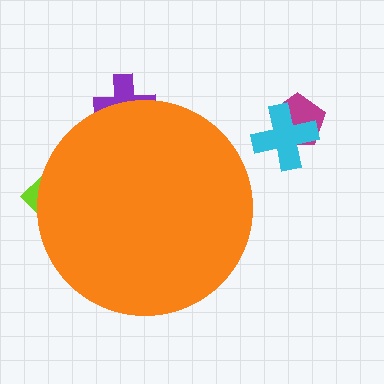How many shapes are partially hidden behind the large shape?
2 shapes are partially hidden.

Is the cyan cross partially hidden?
No, the cyan cross is fully visible.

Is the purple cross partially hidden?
Yes, the purple cross is partially hidden behind the orange circle.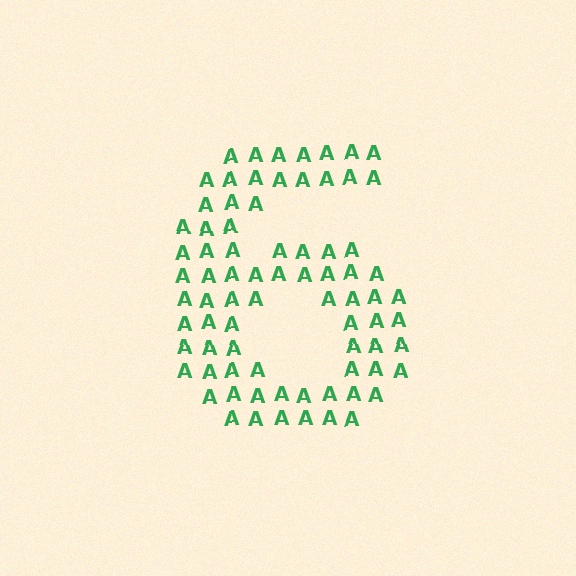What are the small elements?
The small elements are letter A's.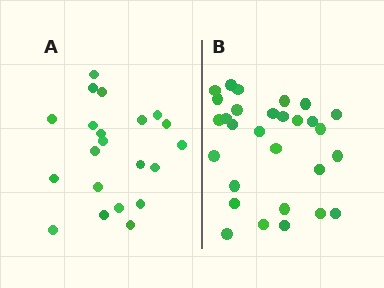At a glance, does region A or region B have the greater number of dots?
Region B (the right region) has more dots.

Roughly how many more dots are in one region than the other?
Region B has roughly 8 or so more dots than region A.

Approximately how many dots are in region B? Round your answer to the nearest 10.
About 30 dots. (The exact count is 29, which rounds to 30.)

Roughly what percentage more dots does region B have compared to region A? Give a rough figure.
About 40% more.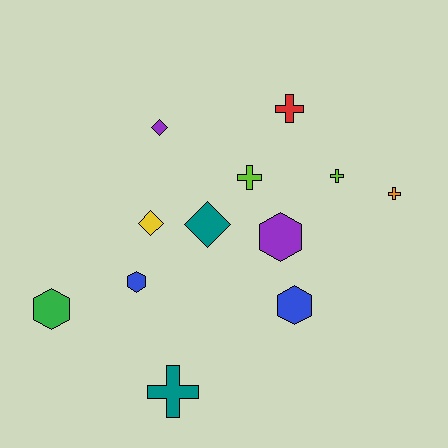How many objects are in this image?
There are 12 objects.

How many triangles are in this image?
There are no triangles.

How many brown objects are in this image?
There are no brown objects.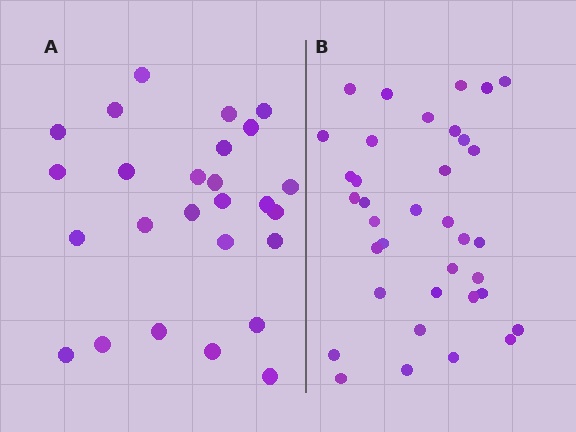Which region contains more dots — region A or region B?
Region B (the right region) has more dots.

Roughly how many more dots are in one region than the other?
Region B has roughly 10 or so more dots than region A.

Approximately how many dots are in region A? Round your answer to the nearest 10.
About 30 dots. (The exact count is 26, which rounds to 30.)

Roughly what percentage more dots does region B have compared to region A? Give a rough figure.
About 40% more.